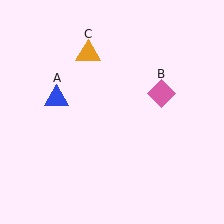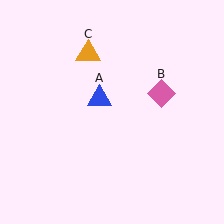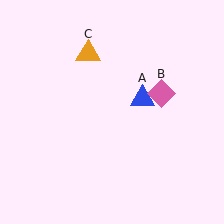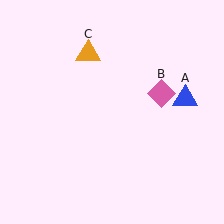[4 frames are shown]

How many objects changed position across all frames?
1 object changed position: blue triangle (object A).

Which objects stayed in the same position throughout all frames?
Pink diamond (object B) and orange triangle (object C) remained stationary.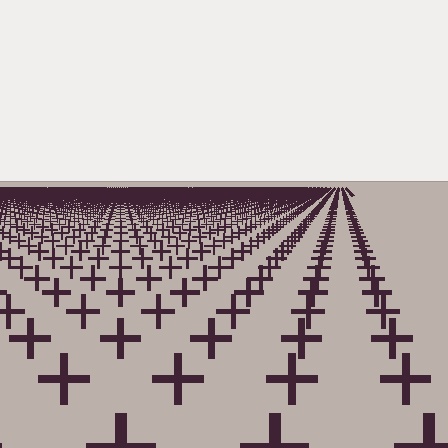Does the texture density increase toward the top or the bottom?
Density increases toward the top.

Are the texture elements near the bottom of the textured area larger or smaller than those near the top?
Larger. Near the bottom, elements are closer to the viewer and appear at a bigger on-screen size.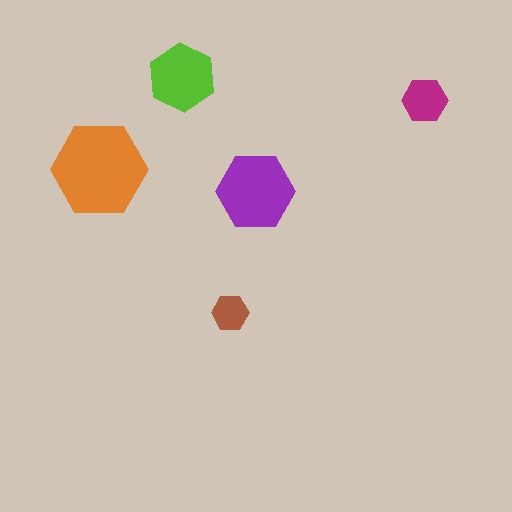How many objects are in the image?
There are 5 objects in the image.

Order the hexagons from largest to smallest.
the orange one, the purple one, the lime one, the magenta one, the brown one.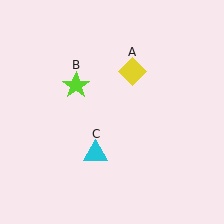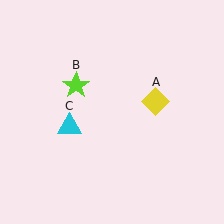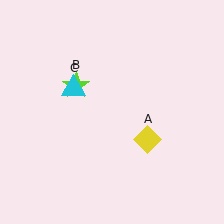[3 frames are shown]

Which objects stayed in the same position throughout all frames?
Lime star (object B) remained stationary.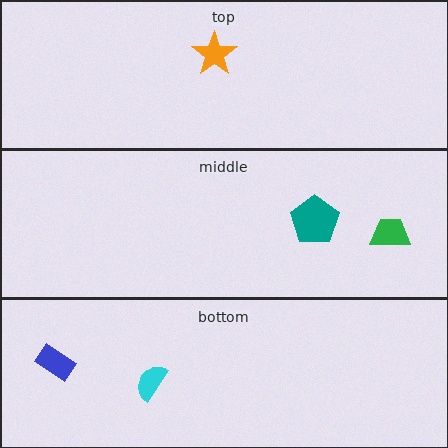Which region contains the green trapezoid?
The middle region.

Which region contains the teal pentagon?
The middle region.